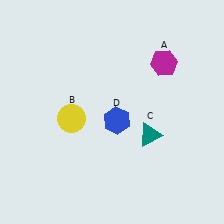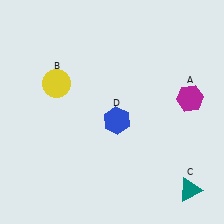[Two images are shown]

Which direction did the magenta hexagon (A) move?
The magenta hexagon (A) moved down.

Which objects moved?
The objects that moved are: the magenta hexagon (A), the yellow circle (B), the teal triangle (C).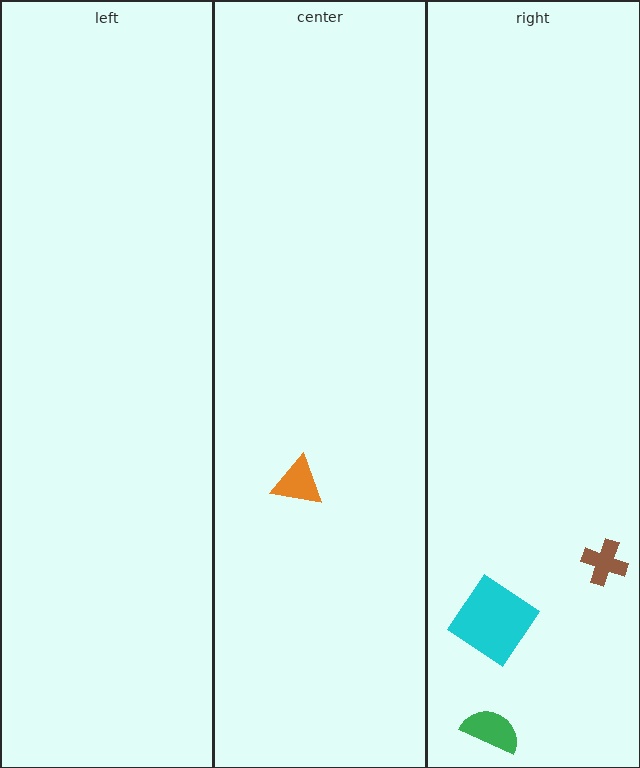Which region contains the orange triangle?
The center region.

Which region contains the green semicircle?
The right region.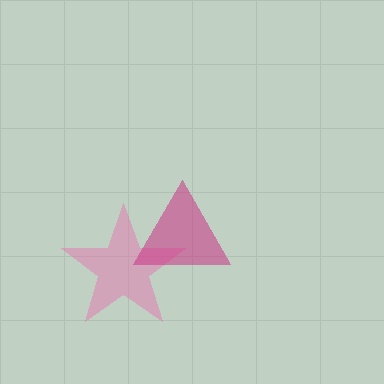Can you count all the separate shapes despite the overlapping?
Yes, there are 2 separate shapes.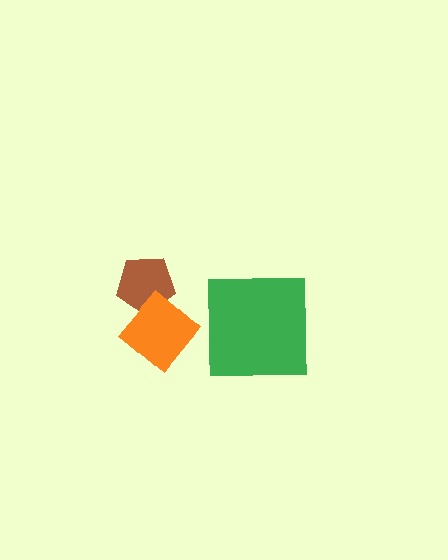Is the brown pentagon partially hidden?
Yes, it is partially covered by another shape.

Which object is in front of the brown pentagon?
The orange diamond is in front of the brown pentagon.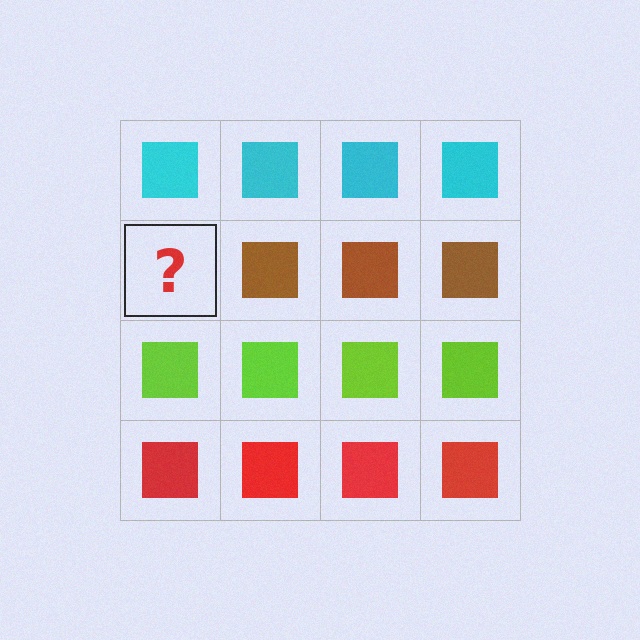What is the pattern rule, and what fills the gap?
The rule is that each row has a consistent color. The gap should be filled with a brown square.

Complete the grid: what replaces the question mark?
The question mark should be replaced with a brown square.